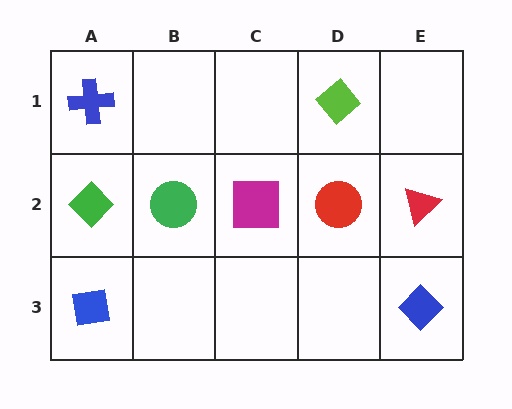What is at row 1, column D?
A lime diamond.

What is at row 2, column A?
A green diamond.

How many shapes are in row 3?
2 shapes.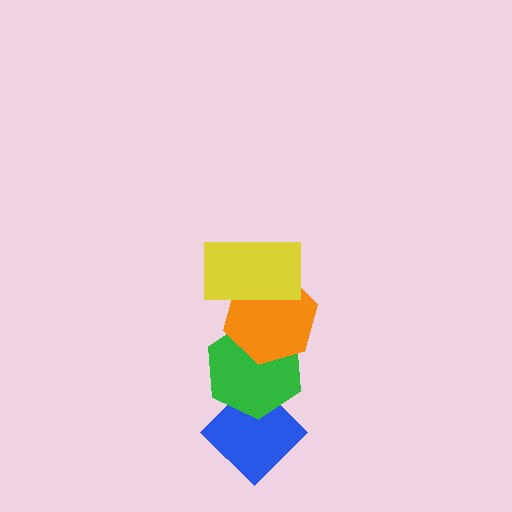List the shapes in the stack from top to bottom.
From top to bottom: the yellow rectangle, the orange hexagon, the green hexagon, the blue diamond.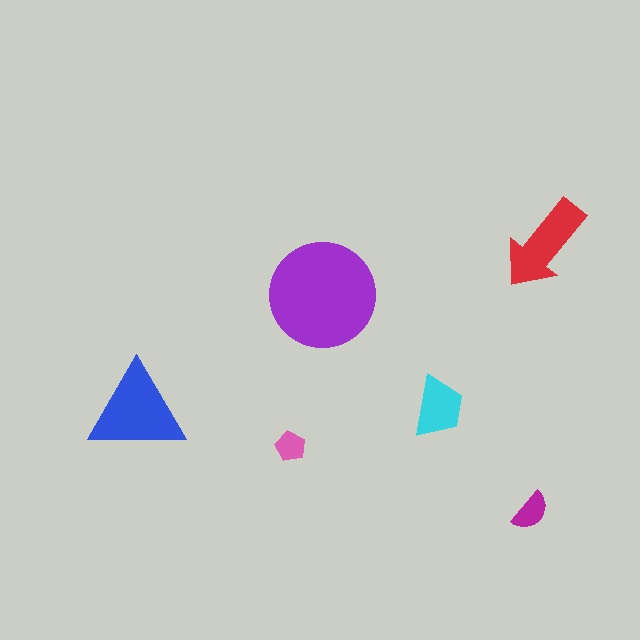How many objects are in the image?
There are 6 objects in the image.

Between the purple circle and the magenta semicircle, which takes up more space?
The purple circle.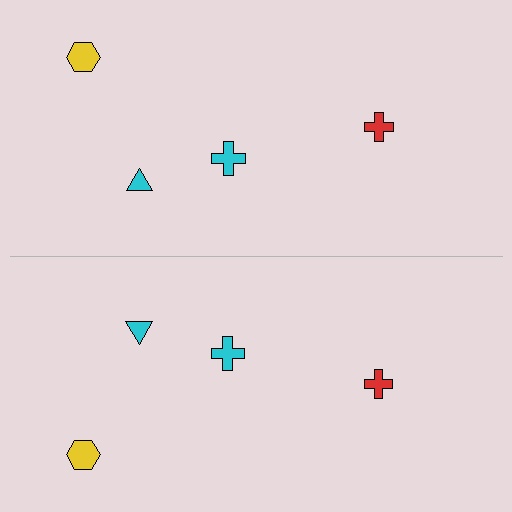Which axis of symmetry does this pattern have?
The pattern has a horizontal axis of symmetry running through the center of the image.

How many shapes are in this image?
There are 8 shapes in this image.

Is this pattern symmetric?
Yes, this pattern has bilateral (reflection) symmetry.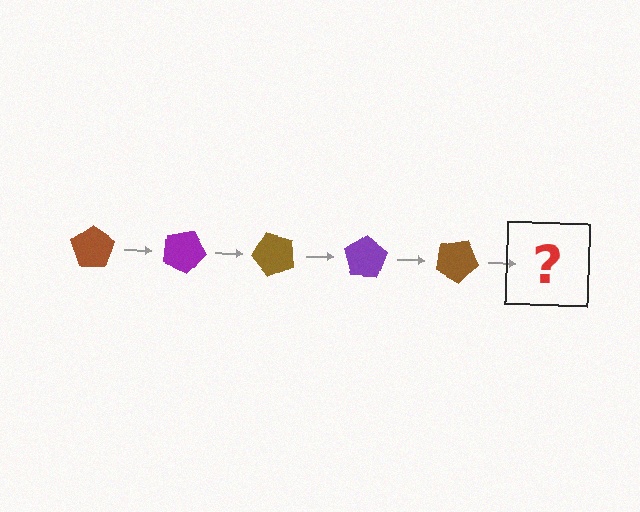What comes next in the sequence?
The next element should be a purple pentagon, rotated 125 degrees from the start.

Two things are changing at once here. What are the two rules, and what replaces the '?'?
The two rules are that it rotates 25 degrees each step and the color cycles through brown and purple. The '?' should be a purple pentagon, rotated 125 degrees from the start.